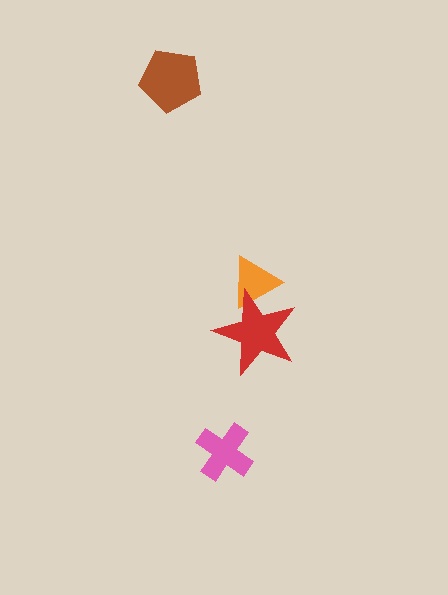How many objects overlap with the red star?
1 object overlaps with the red star.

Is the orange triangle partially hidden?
Yes, it is partially covered by another shape.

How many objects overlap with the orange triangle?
1 object overlaps with the orange triangle.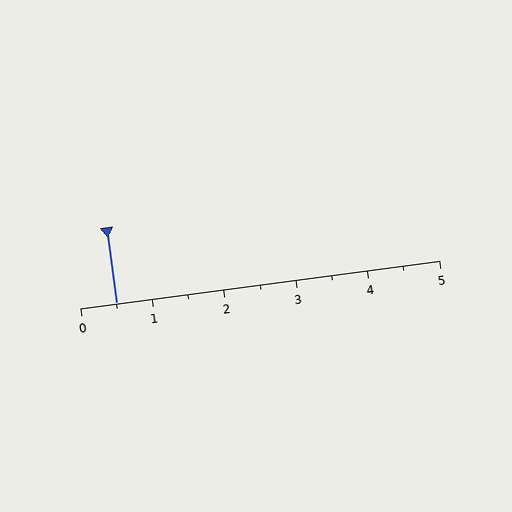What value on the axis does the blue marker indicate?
The marker indicates approximately 0.5.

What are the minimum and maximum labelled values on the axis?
The axis runs from 0 to 5.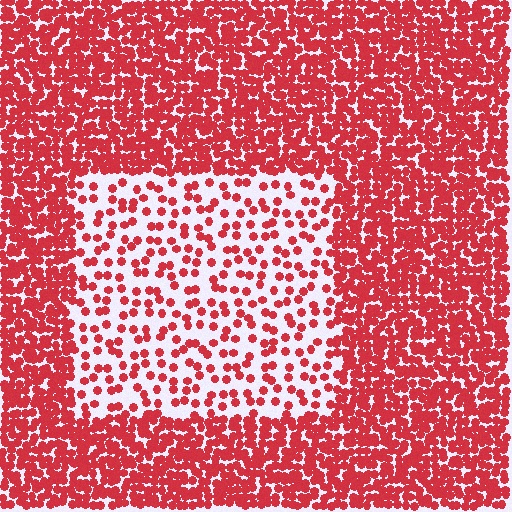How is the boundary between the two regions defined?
The boundary is defined by a change in element density (approximately 2.9x ratio). All elements are the same color, size, and shape.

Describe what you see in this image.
The image contains small red elements arranged at two different densities. A rectangle-shaped region is visible where the elements are less densely packed than the surrounding area.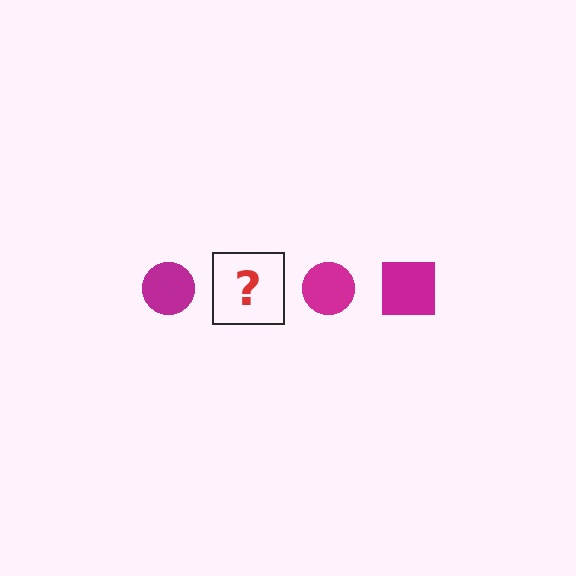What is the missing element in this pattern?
The missing element is a magenta square.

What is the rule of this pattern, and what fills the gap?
The rule is that the pattern cycles through circle, square shapes in magenta. The gap should be filled with a magenta square.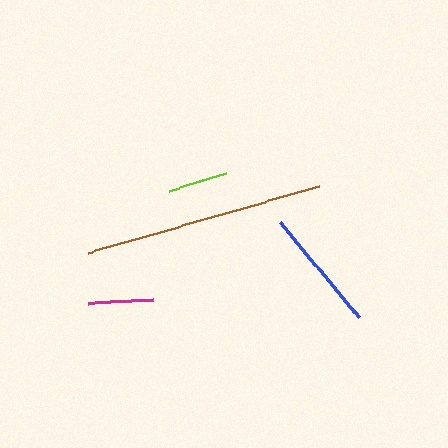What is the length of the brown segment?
The brown segment is approximately 239 pixels long.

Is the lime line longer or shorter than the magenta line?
The magenta line is longer than the lime line.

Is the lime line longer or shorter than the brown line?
The brown line is longer than the lime line.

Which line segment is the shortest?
The lime line is the shortest at approximately 60 pixels.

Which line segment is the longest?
The brown line is the longest at approximately 239 pixels.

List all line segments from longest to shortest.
From longest to shortest: brown, blue, magenta, lime.